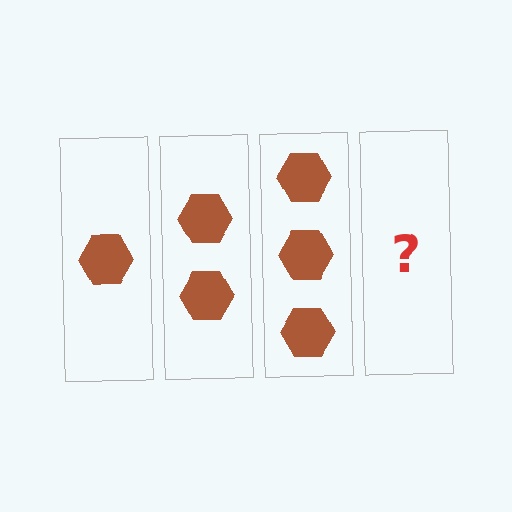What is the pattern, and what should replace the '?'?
The pattern is that each step adds one more hexagon. The '?' should be 4 hexagons.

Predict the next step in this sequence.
The next step is 4 hexagons.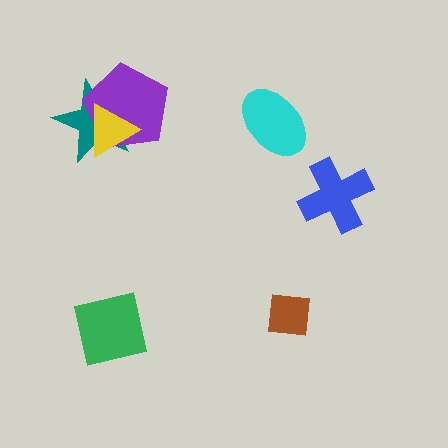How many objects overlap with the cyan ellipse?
0 objects overlap with the cyan ellipse.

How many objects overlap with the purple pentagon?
2 objects overlap with the purple pentagon.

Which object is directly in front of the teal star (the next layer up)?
The purple pentagon is directly in front of the teal star.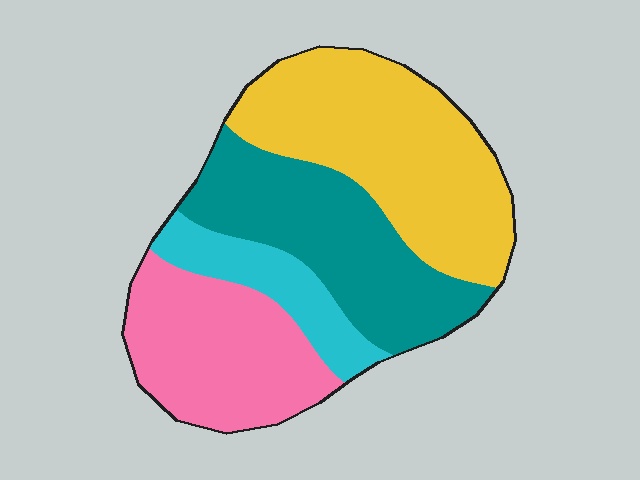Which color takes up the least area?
Cyan, at roughly 10%.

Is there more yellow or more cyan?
Yellow.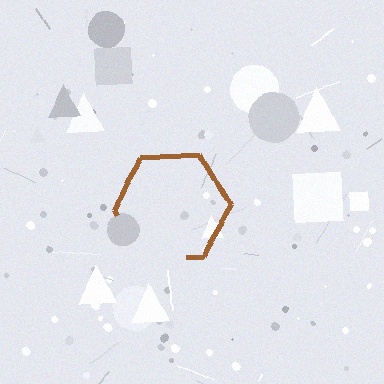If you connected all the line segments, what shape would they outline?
They would outline a hexagon.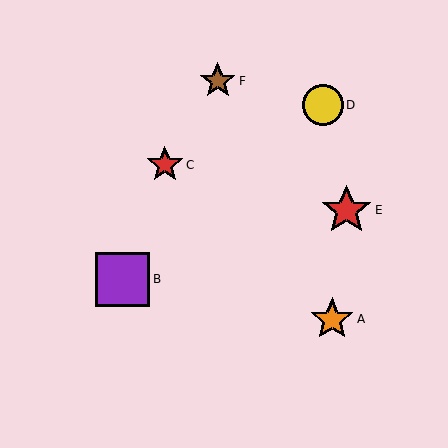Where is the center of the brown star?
The center of the brown star is at (218, 81).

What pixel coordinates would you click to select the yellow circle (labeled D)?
Click at (323, 105) to select the yellow circle D.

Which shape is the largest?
The purple square (labeled B) is the largest.